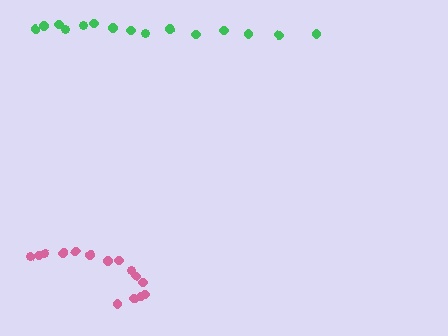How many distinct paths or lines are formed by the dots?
There are 2 distinct paths.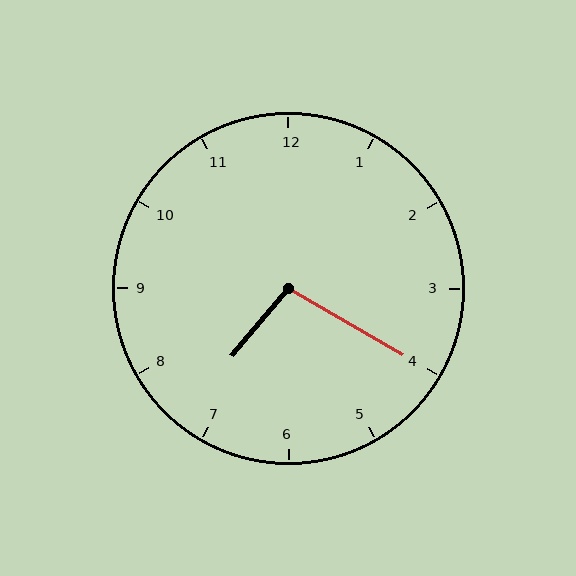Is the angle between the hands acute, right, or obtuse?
It is obtuse.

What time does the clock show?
7:20.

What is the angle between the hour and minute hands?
Approximately 100 degrees.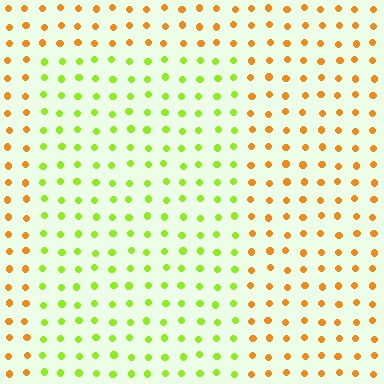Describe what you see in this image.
The image is filled with small orange elements in a uniform arrangement. A rectangle-shaped region is visible where the elements are tinted to a slightly different hue, forming a subtle color boundary.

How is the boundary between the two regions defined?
The boundary is defined purely by a slight shift in hue (about 57 degrees). Spacing, size, and orientation are identical on both sides.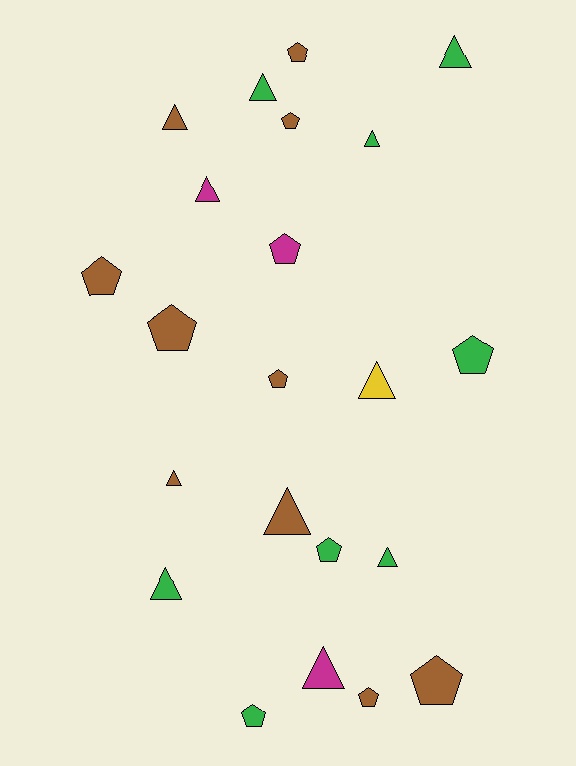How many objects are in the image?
There are 22 objects.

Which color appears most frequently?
Brown, with 10 objects.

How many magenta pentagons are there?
There is 1 magenta pentagon.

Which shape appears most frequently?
Triangle, with 11 objects.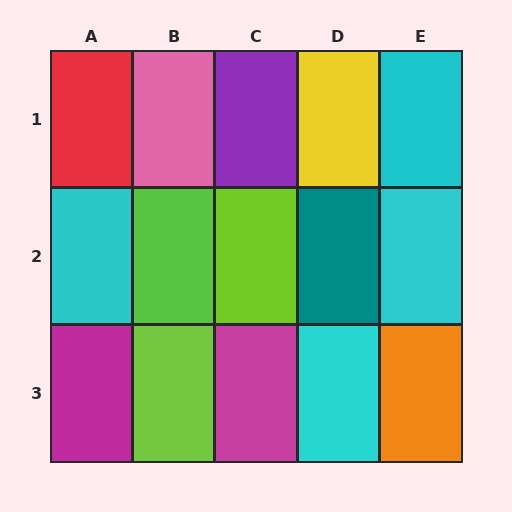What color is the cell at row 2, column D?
Teal.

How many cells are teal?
1 cell is teal.